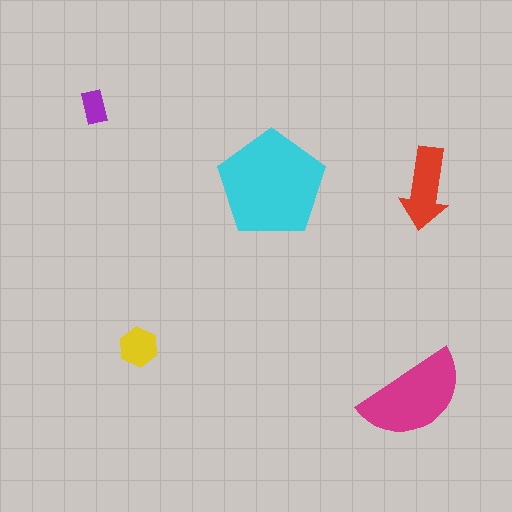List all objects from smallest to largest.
The purple rectangle, the yellow hexagon, the red arrow, the magenta semicircle, the cyan pentagon.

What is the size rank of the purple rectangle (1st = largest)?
5th.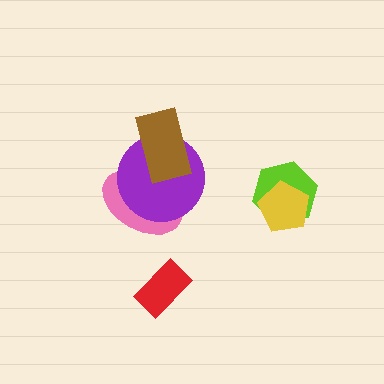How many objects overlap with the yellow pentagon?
1 object overlaps with the yellow pentagon.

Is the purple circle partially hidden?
Yes, it is partially covered by another shape.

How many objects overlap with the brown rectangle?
2 objects overlap with the brown rectangle.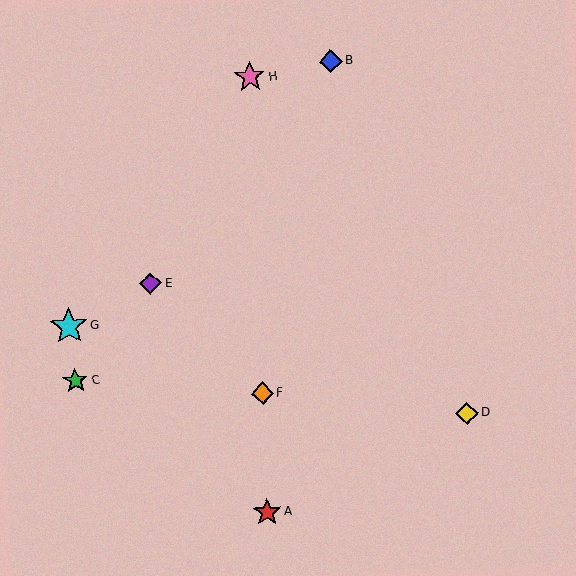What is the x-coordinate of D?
Object D is at x≈467.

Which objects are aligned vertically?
Objects A, F, H are aligned vertically.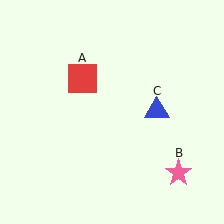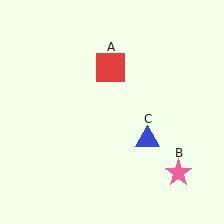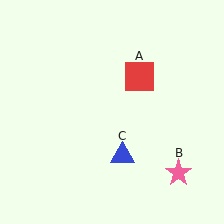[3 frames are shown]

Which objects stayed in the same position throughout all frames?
Pink star (object B) remained stationary.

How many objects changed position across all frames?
2 objects changed position: red square (object A), blue triangle (object C).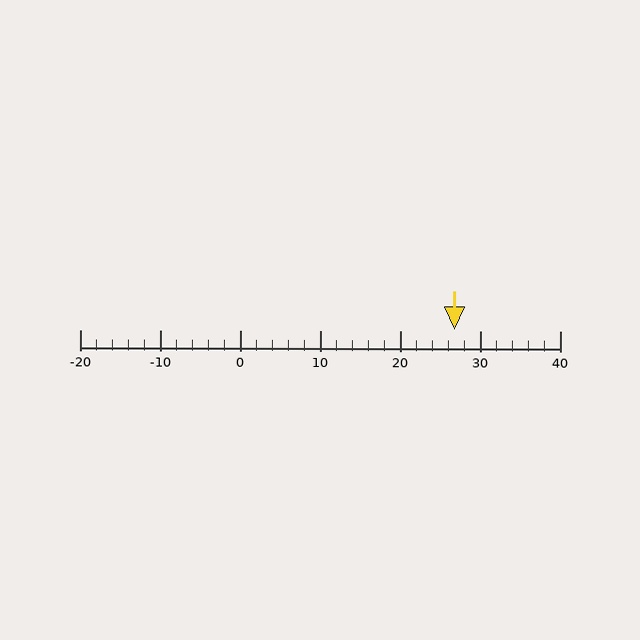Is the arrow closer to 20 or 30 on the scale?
The arrow is closer to 30.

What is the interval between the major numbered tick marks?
The major tick marks are spaced 10 units apart.